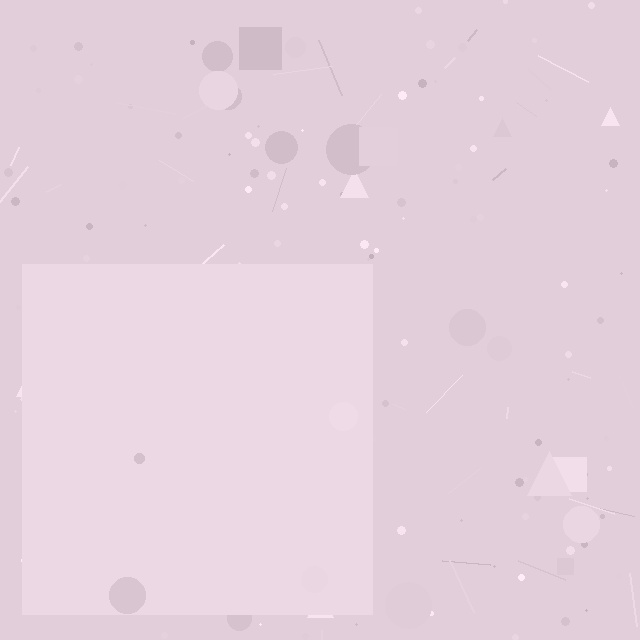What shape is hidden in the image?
A square is hidden in the image.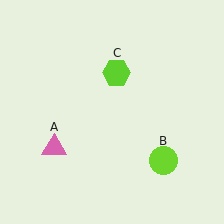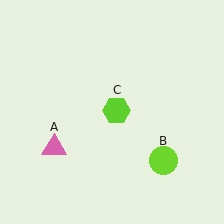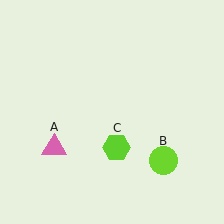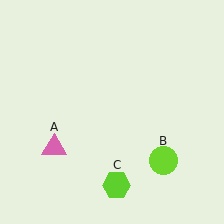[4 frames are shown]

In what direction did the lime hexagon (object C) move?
The lime hexagon (object C) moved down.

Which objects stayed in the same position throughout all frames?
Pink triangle (object A) and lime circle (object B) remained stationary.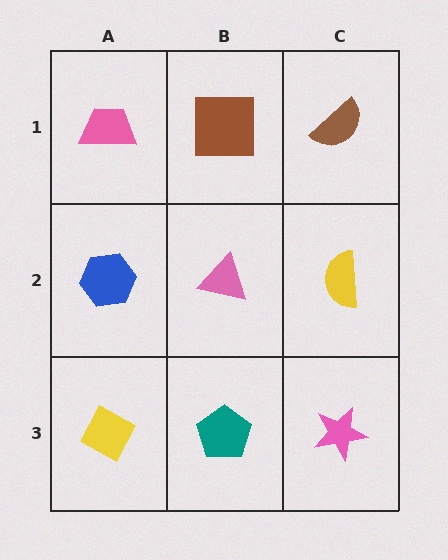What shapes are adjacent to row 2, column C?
A brown semicircle (row 1, column C), a pink star (row 3, column C), a pink triangle (row 2, column B).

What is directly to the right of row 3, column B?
A pink star.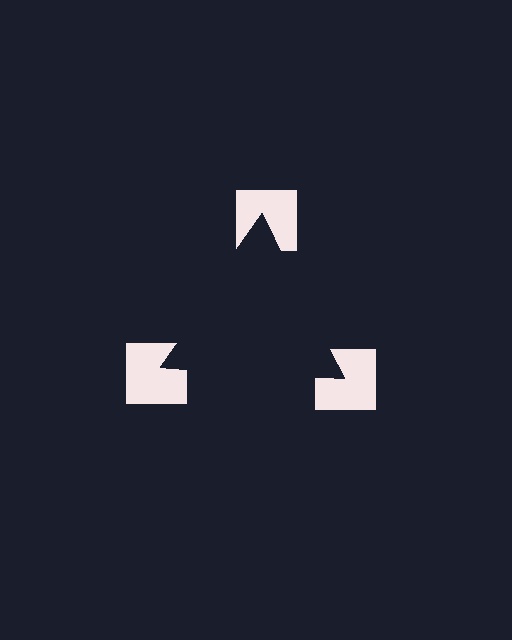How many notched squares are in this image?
There are 3 — one at each vertex of the illusory triangle.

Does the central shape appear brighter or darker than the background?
It typically appears slightly darker than the background, even though no actual brightness change is drawn.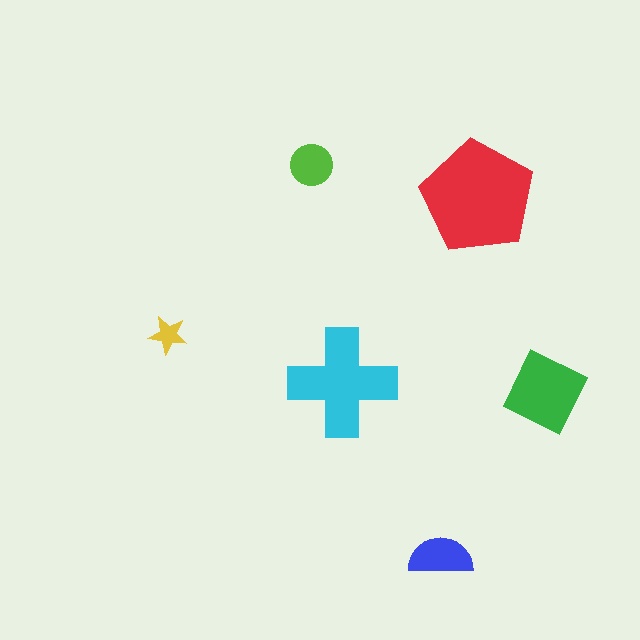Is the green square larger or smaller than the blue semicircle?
Larger.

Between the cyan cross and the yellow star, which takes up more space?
The cyan cross.